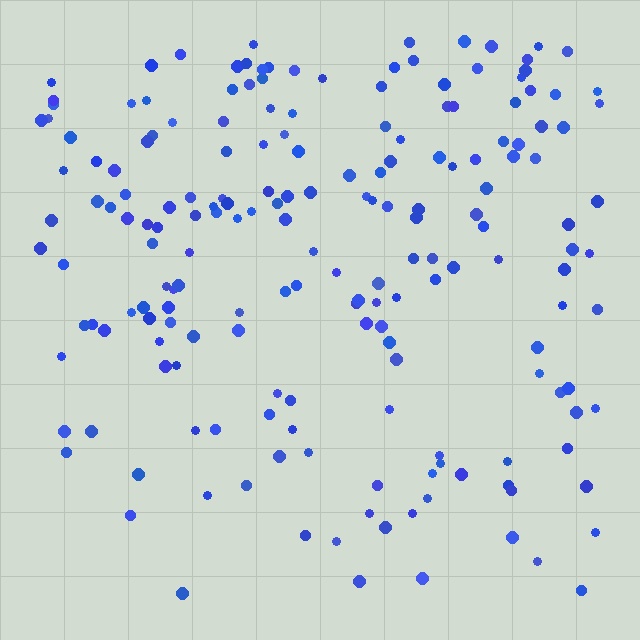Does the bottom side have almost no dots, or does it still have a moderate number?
Still a moderate number, just noticeably fewer than the top.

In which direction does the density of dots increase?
From bottom to top, with the top side densest.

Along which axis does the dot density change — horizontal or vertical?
Vertical.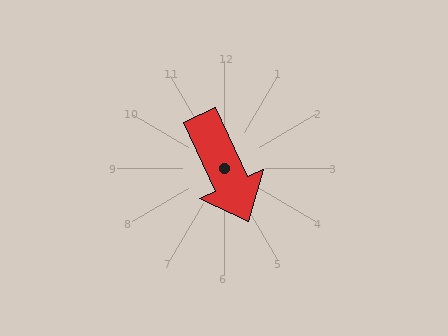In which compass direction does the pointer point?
Southeast.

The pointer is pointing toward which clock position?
Roughly 5 o'clock.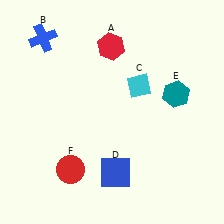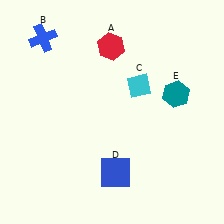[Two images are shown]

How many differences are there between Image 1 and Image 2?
There is 1 difference between the two images.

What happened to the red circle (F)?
The red circle (F) was removed in Image 2. It was in the bottom-left area of Image 1.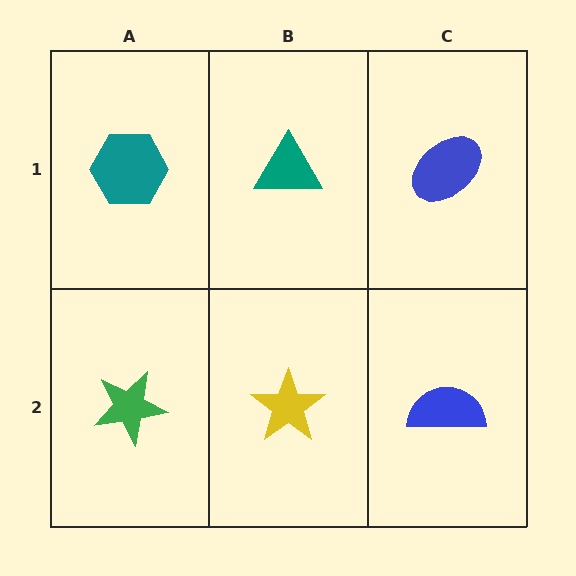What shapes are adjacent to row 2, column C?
A blue ellipse (row 1, column C), a yellow star (row 2, column B).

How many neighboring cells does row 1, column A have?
2.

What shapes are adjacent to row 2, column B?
A teal triangle (row 1, column B), a green star (row 2, column A), a blue semicircle (row 2, column C).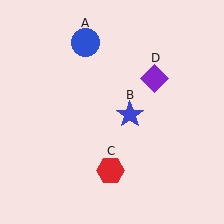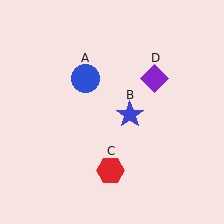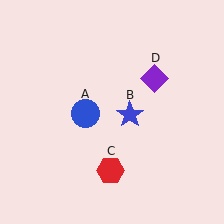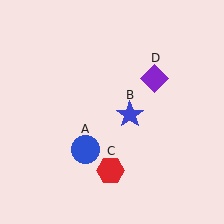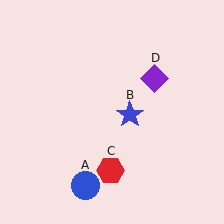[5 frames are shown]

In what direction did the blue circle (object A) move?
The blue circle (object A) moved down.